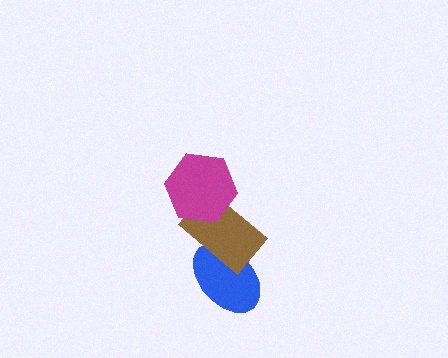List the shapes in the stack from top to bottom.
From top to bottom: the magenta hexagon, the brown rectangle, the blue ellipse.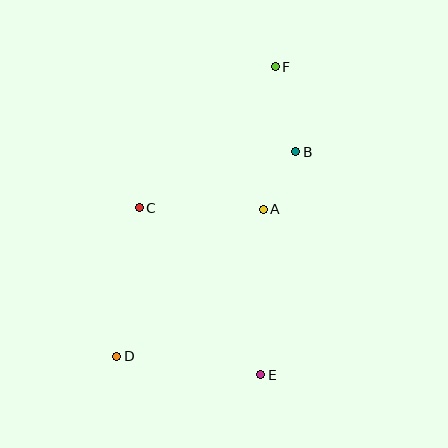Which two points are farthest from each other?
Points D and F are farthest from each other.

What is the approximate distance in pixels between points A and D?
The distance between A and D is approximately 207 pixels.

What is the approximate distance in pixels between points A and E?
The distance between A and E is approximately 165 pixels.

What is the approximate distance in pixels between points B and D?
The distance between B and D is approximately 272 pixels.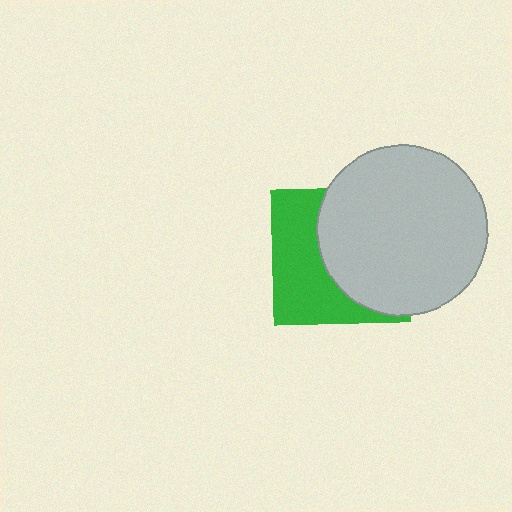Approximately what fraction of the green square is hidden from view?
Roughly 55% of the green square is hidden behind the light gray circle.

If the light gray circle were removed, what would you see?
You would see the complete green square.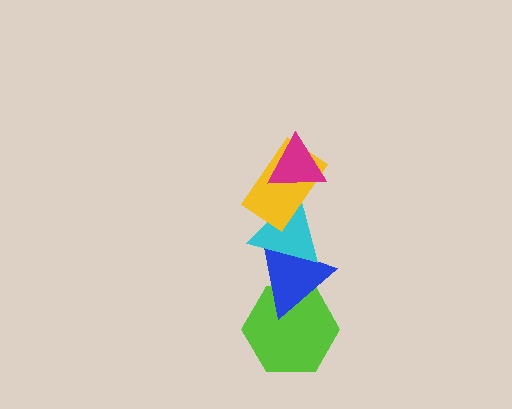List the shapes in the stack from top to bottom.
From top to bottom: the magenta triangle, the yellow rectangle, the cyan triangle, the blue triangle, the lime hexagon.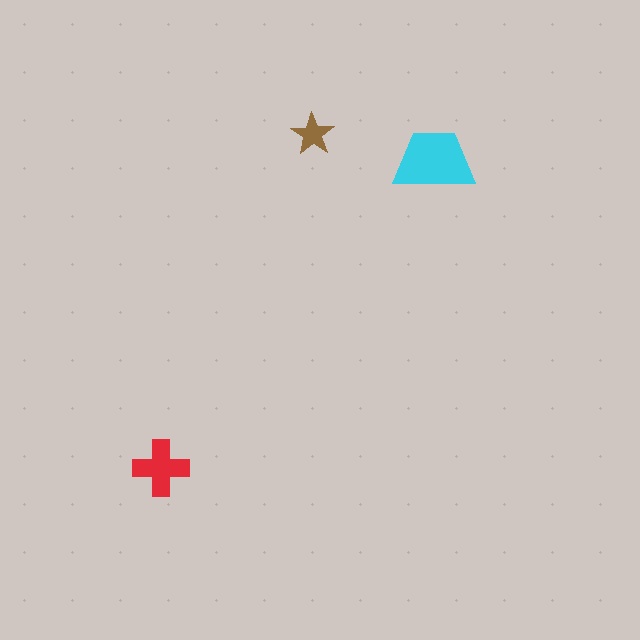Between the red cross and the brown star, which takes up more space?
The red cross.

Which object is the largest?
The cyan trapezoid.